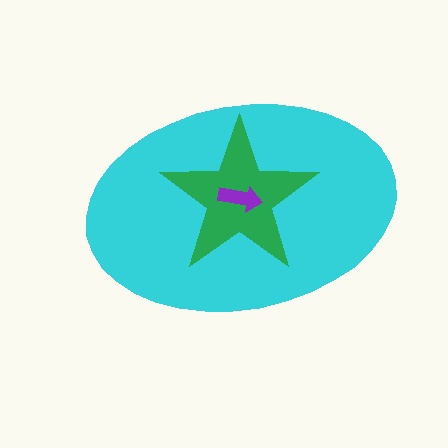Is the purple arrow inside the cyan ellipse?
Yes.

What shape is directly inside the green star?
The purple arrow.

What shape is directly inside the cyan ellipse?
The green star.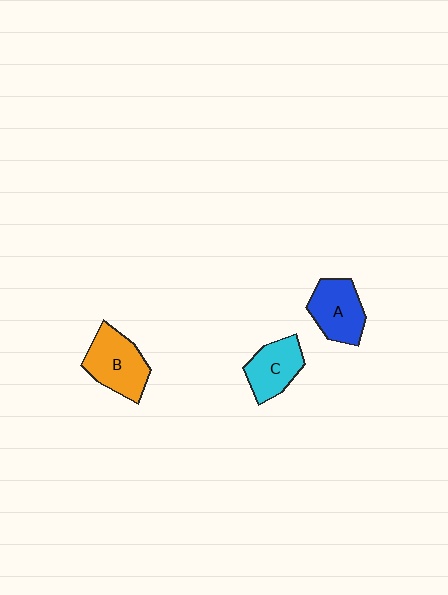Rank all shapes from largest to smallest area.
From largest to smallest: B (orange), A (blue), C (cyan).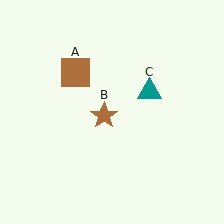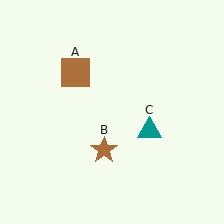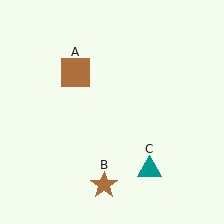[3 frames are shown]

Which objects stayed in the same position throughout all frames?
Brown square (object A) remained stationary.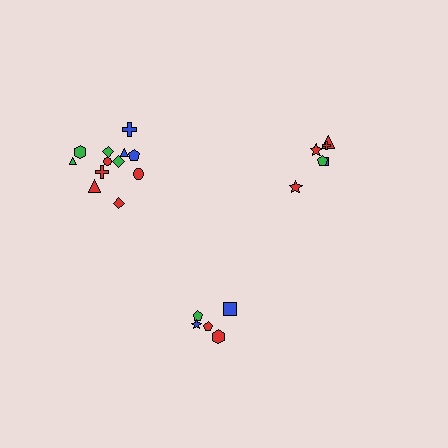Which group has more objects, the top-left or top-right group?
The top-left group.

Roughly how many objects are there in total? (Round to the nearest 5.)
Roughly 25 objects in total.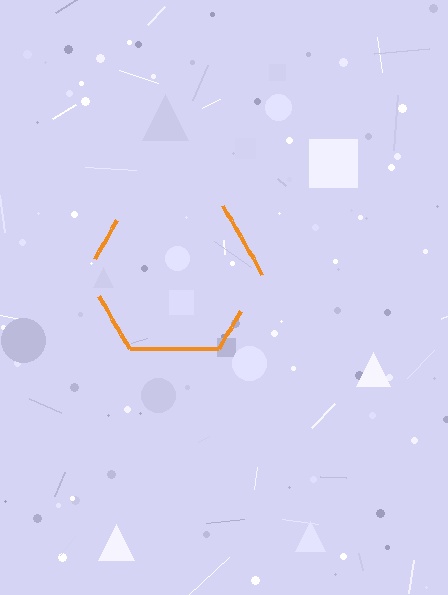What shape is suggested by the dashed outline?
The dashed outline suggests a hexagon.